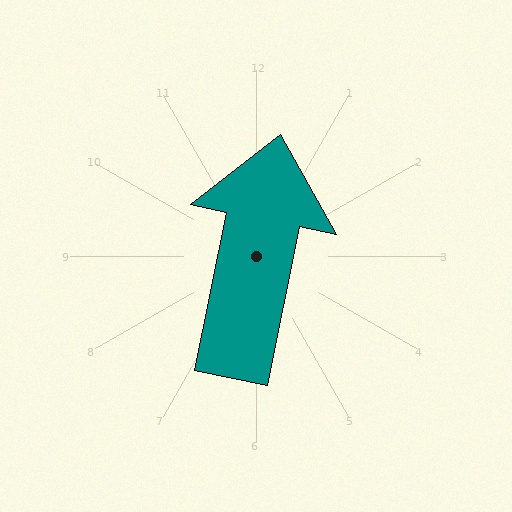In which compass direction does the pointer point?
North.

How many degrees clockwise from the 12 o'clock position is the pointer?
Approximately 12 degrees.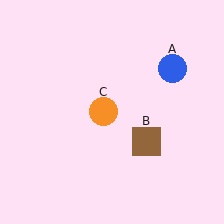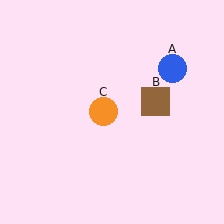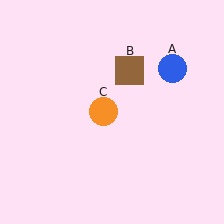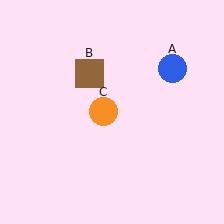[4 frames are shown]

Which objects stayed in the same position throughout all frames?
Blue circle (object A) and orange circle (object C) remained stationary.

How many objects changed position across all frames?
1 object changed position: brown square (object B).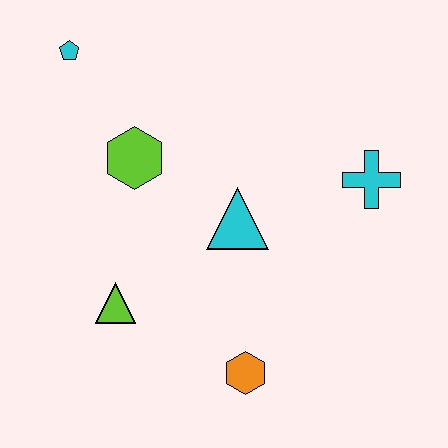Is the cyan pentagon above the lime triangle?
Yes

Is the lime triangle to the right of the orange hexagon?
No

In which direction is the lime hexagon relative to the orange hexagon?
The lime hexagon is above the orange hexagon.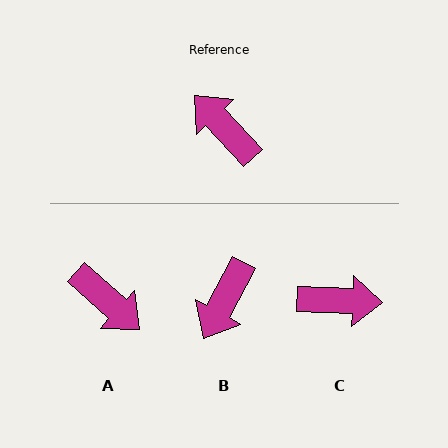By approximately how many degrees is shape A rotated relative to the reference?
Approximately 175 degrees clockwise.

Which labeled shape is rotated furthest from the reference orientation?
A, about 175 degrees away.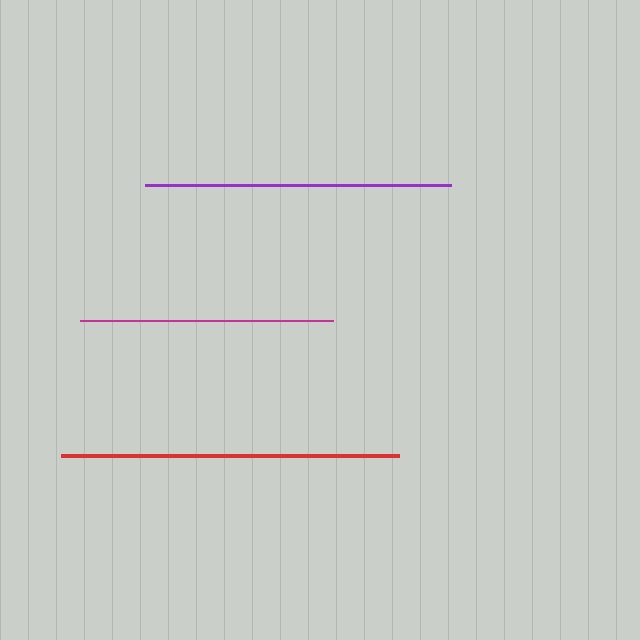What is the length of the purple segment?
The purple segment is approximately 306 pixels long.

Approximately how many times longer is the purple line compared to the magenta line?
The purple line is approximately 1.2 times the length of the magenta line.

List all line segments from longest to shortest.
From longest to shortest: red, purple, magenta.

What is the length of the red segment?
The red segment is approximately 339 pixels long.